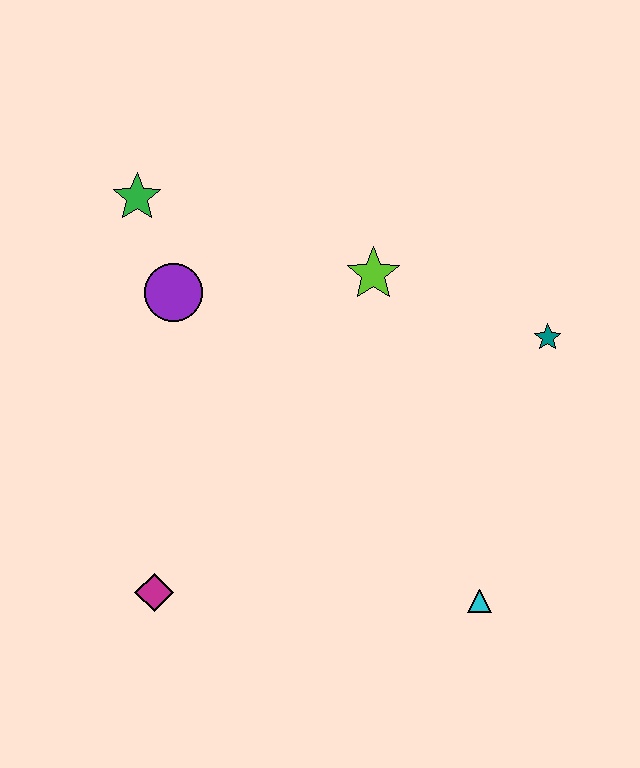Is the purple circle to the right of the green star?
Yes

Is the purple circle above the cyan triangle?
Yes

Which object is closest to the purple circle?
The green star is closest to the purple circle.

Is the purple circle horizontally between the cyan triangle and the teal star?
No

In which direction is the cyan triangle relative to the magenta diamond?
The cyan triangle is to the right of the magenta diamond.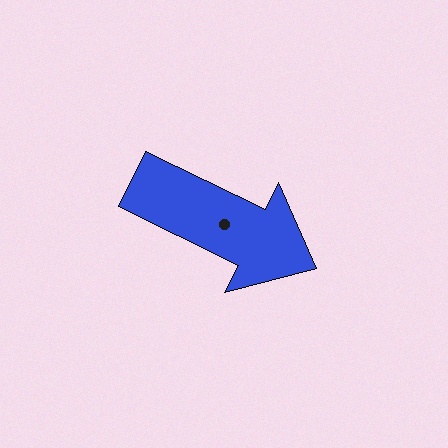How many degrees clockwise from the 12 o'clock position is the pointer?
Approximately 116 degrees.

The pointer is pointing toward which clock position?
Roughly 4 o'clock.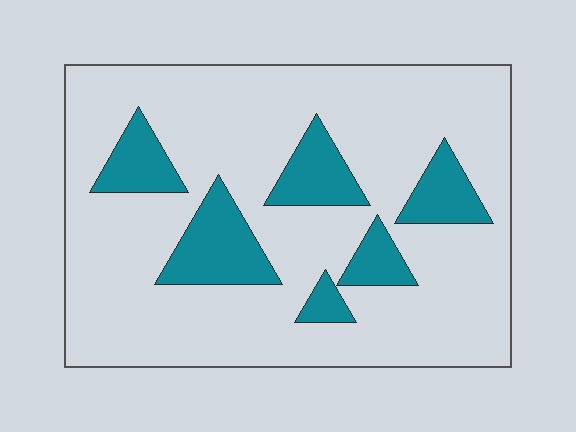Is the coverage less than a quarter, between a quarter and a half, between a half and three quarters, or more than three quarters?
Less than a quarter.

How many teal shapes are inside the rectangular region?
6.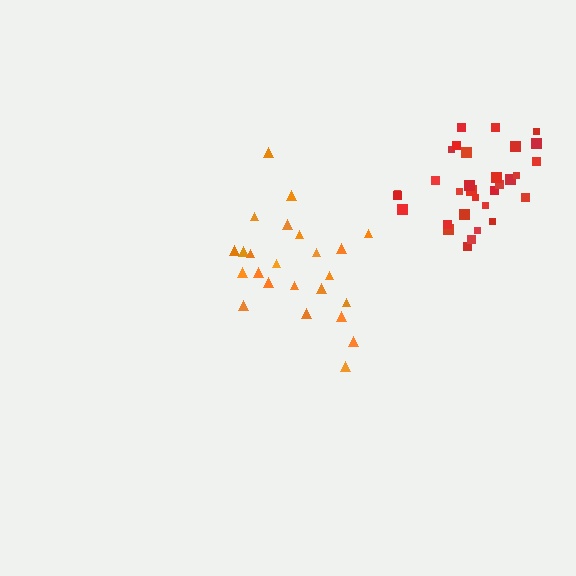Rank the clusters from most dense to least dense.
red, orange.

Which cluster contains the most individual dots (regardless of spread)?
Red (31).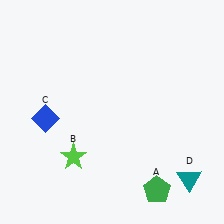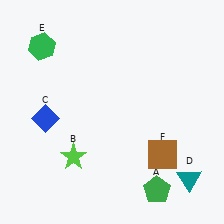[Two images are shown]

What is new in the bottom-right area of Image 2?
A brown square (F) was added in the bottom-right area of Image 2.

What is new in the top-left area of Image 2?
A green hexagon (E) was added in the top-left area of Image 2.